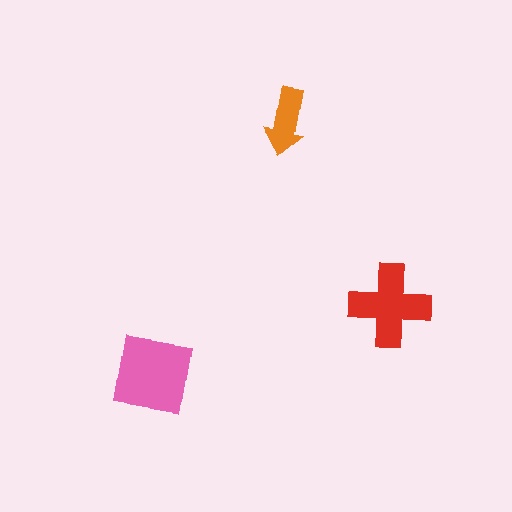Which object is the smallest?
The orange arrow.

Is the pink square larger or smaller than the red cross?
Larger.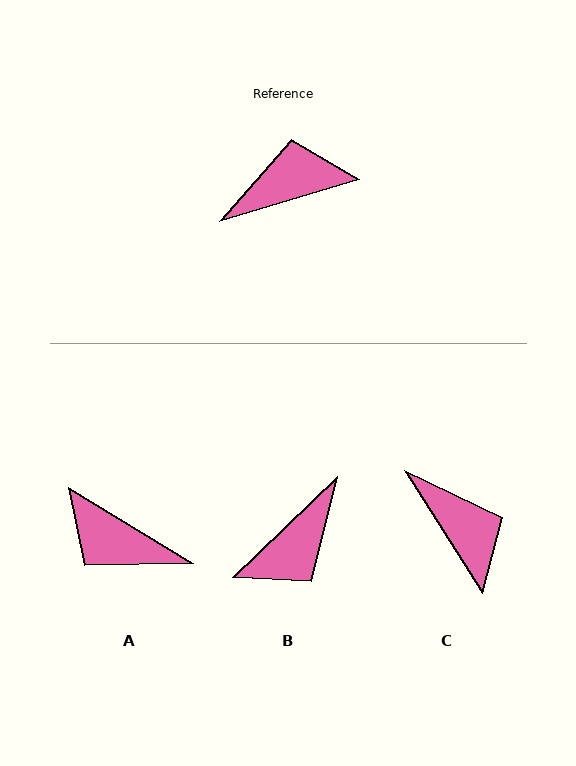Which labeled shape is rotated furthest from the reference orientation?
B, about 152 degrees away.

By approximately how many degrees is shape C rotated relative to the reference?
Approximately 74 degrees clockwise.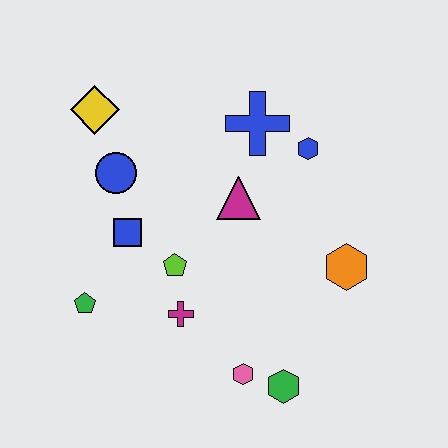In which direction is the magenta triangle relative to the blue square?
The magenta triangle is to the right of the blue square.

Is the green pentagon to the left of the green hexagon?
Yes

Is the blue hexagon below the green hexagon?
No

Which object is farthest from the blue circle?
The green hexagon is farthest from the blue circle.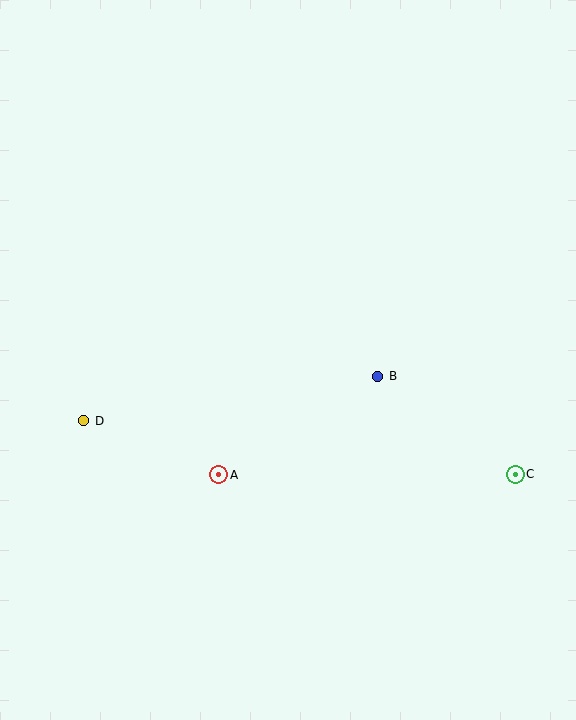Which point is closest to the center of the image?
Point B at (378, 376) is closest to the center.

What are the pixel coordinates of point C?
Point C is at (515, 474).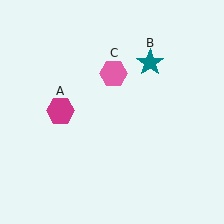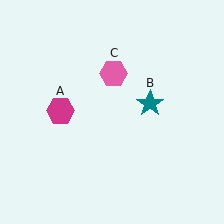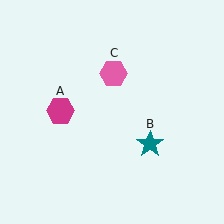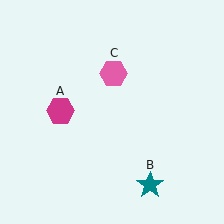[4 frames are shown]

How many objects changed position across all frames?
1 object changed position: teal star (object B).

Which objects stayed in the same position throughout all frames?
Magenta hexagon (object A) and pink hexagon (object C) remained stationary.